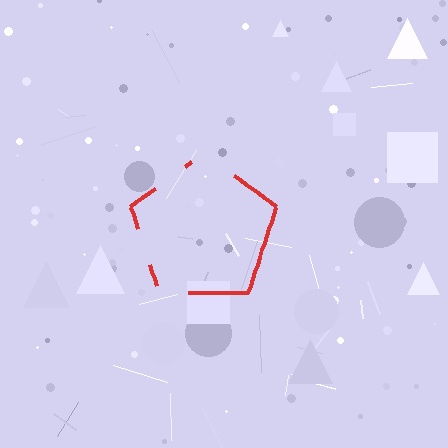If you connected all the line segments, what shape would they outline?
They would outline a pentagon.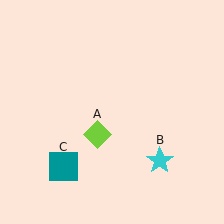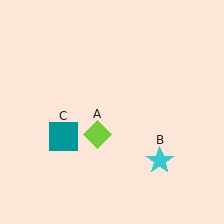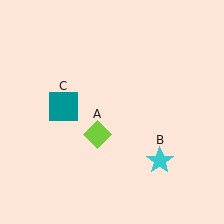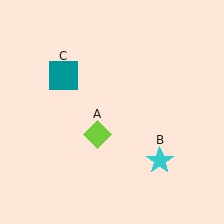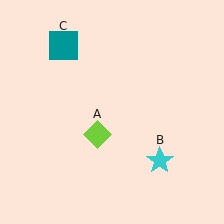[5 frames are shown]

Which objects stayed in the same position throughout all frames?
Lime diamond (object A) and cyan star (object B) remained stationary.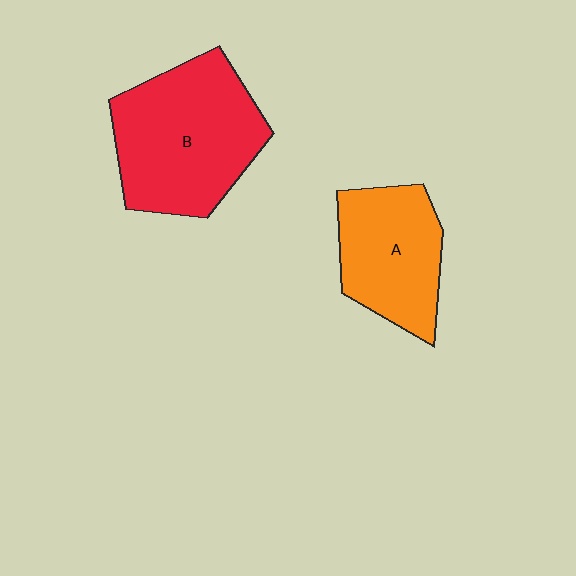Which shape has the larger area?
Shape B (red).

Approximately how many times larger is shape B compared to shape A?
Approximately 1.4 times.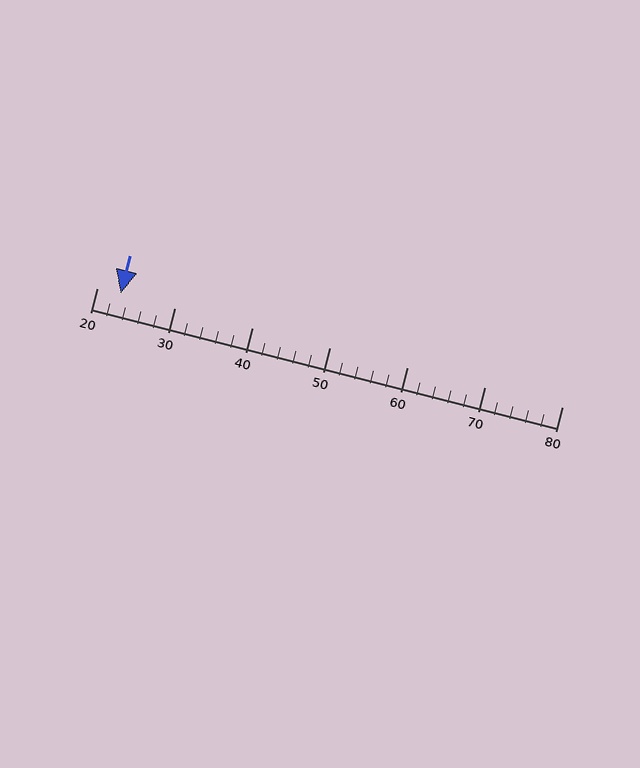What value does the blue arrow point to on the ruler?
The blue arrow points to approximately 23.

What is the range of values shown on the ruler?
The ruler shows values from 20 to 80.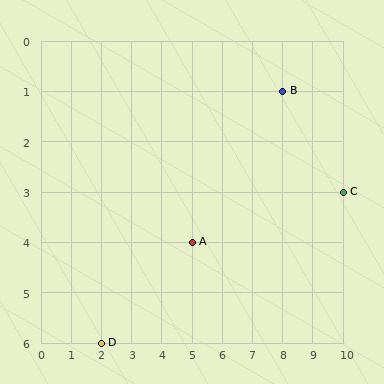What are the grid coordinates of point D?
Point D is at grid coordinates (2, 6).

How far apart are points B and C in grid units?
Points B and C are 2 columns and 2 rows apart (about 2.8 grid units diagonally).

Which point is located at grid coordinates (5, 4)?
Point A is at (5, 4).